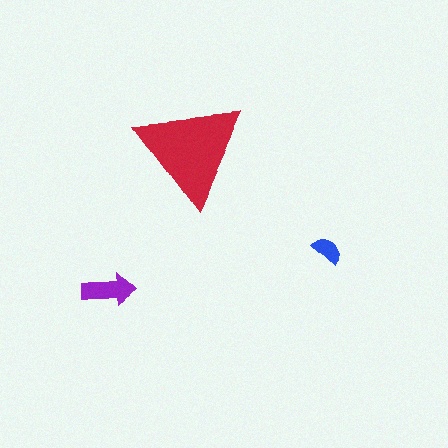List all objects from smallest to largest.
The blue semicircle, the purple arrow, the red triangle.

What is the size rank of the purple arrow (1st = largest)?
2nd.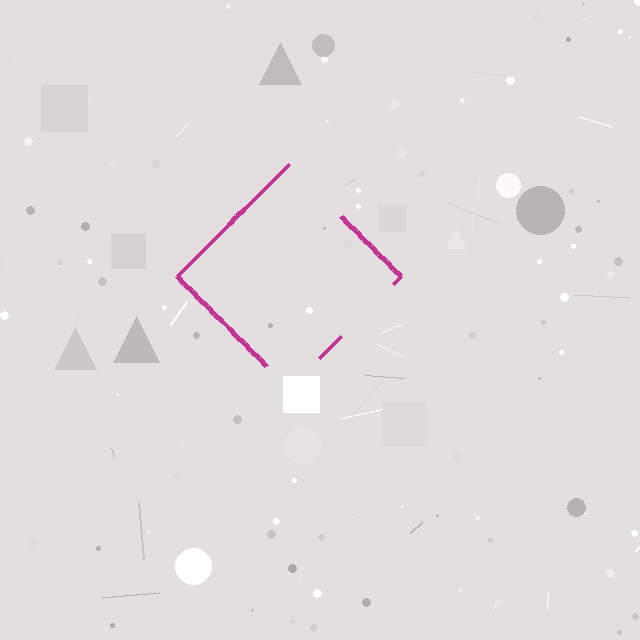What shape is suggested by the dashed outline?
The dashed outline suggests a diamond.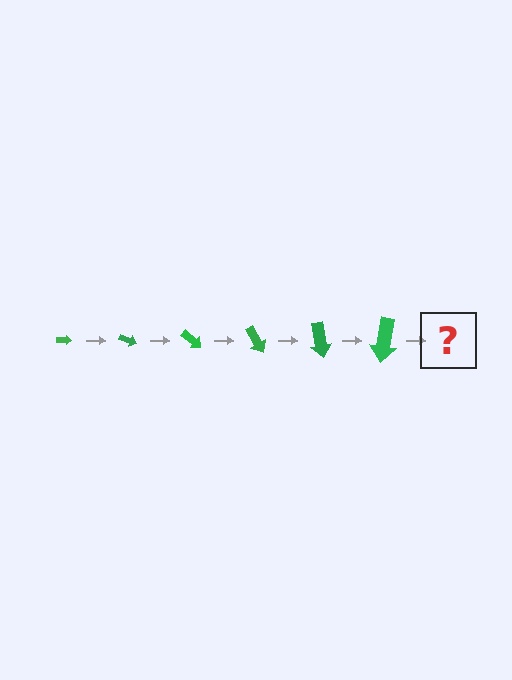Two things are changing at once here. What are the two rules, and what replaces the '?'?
The two rules are that the arrow grows larger each step and it rotates 20 degrees each step. The '?' should be an arrow, larger than the previous one and rotated 120 degrees from the start.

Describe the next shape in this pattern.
It should be an arrow, larger than the previous one and rotated 120 degrees from the start.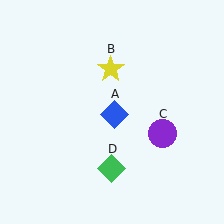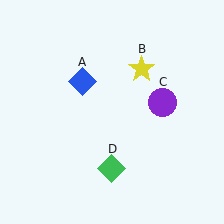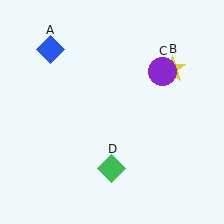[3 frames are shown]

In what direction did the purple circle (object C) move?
The purple circle (object C) moved up.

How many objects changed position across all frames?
3 objects changed position: blue diamond (object A), yellow star (object B), purple circle (object C).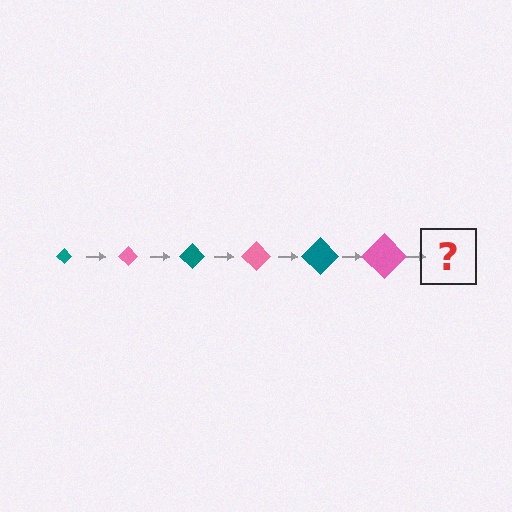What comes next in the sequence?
The next element should be a teal diamond, larger than the previous one.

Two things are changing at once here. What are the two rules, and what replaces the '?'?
The two rules are that the diamond grows larger each step and the color cycles through teal and pink. The '?' should be a teal diamond, larger than the previous one.